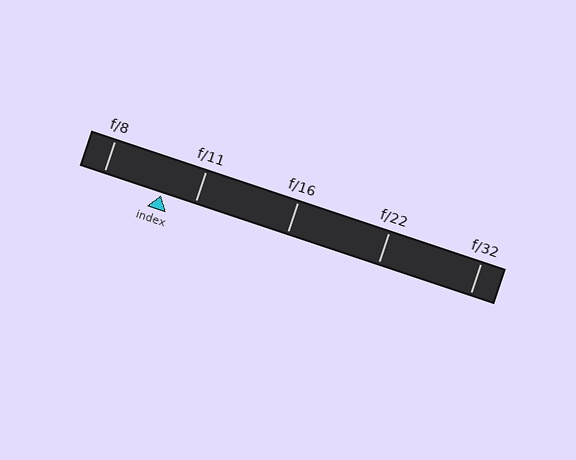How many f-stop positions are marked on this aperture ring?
There are 5 f-stop positions marked.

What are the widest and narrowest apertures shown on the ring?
The widest aperture shown is f/8 and the narrowest is f/32.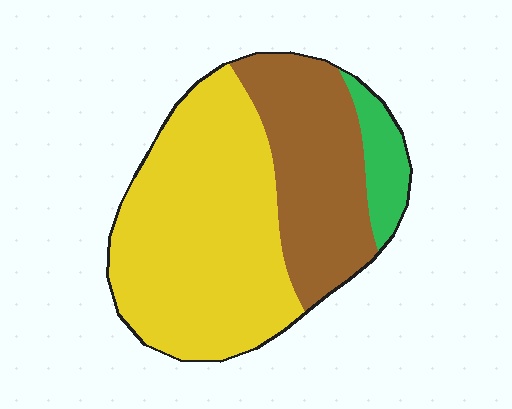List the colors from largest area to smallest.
From largest to smallest: yellow, brown, green.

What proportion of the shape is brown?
Brown covers around 35% of the shape.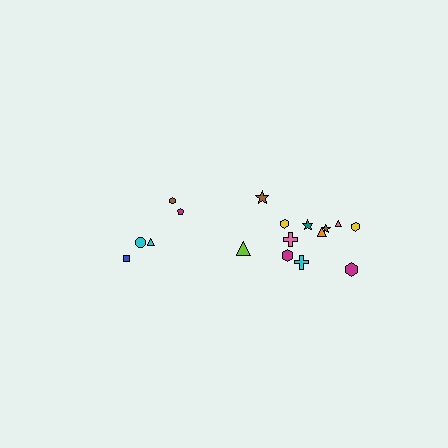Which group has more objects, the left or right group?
The right group.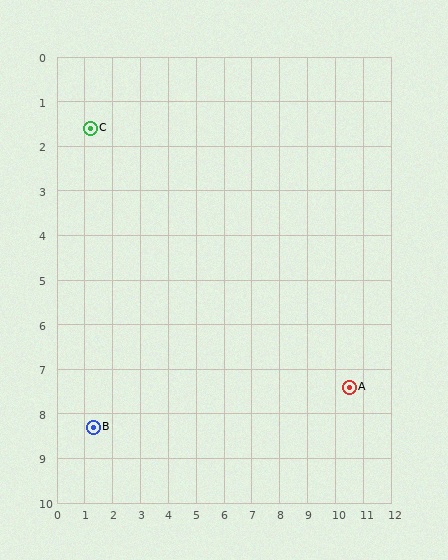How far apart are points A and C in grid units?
Points A and C are about 11.0 grid units apart.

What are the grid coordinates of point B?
Point B is at approximately (1.3, 8.3).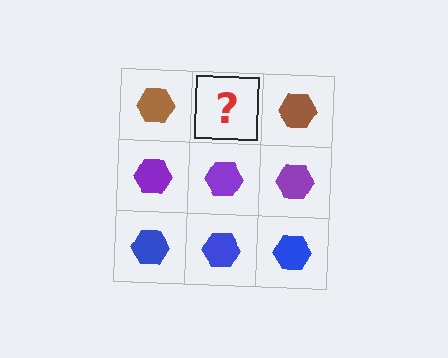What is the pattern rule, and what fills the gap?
The rule is that each row has a consistent color. The gap should be filled with a brown hexagon.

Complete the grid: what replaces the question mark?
The question mark should be replaced with a brown hexagon.